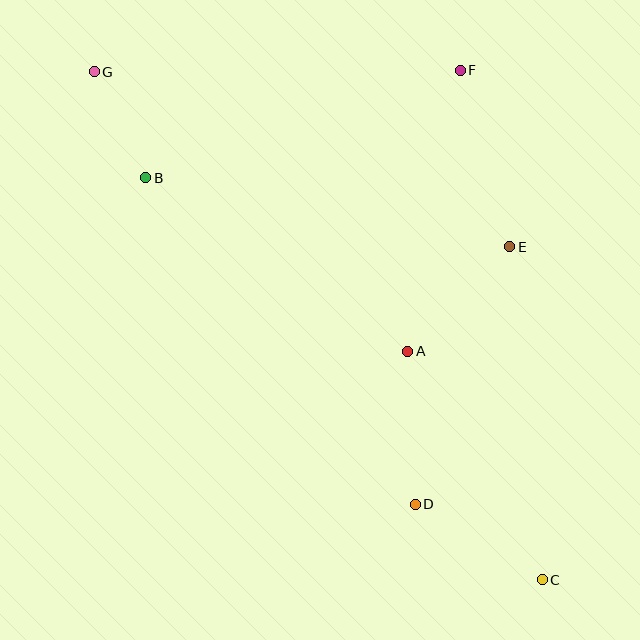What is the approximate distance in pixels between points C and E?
The distance between C and E is approximately 335 pixels.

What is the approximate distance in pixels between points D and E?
The distance between D and E is approximately 274 pixels.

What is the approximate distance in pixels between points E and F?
The distance between E and F is approximately 183 pixels.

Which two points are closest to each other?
Points B and G are closest to each other.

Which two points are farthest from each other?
Points C and G are farthest from each other.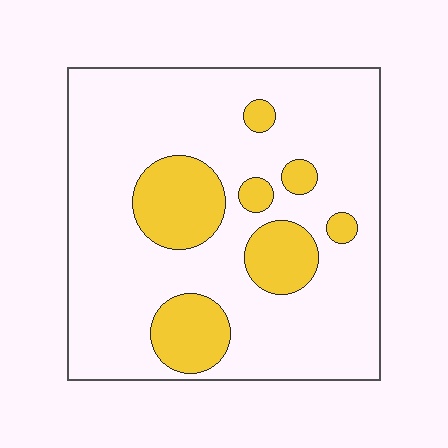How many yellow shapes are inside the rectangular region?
7.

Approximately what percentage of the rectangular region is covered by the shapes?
Approximately 20%.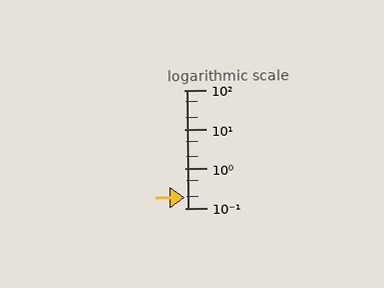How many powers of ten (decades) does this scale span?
The scale spans 3 decades, from 0.1 to 100.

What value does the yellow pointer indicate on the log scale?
The pointer indicates approximately 0.18.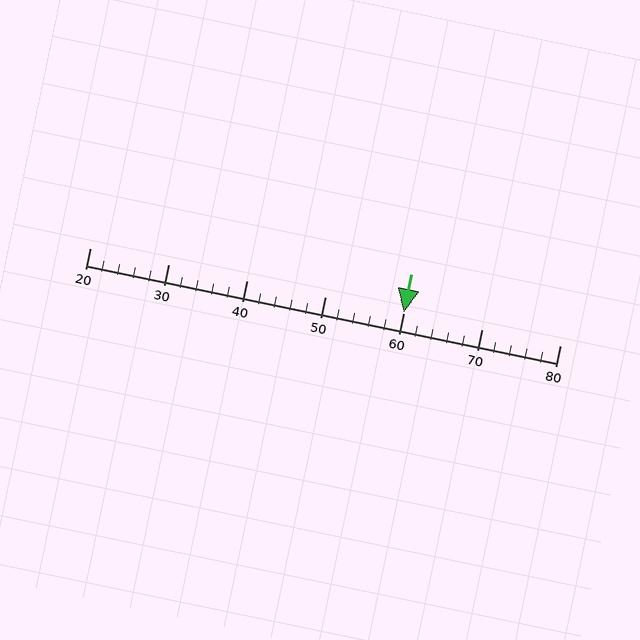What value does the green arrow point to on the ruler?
The green arrow points to approximately 60.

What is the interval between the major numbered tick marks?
The major tick marks are spaced 10 units apart.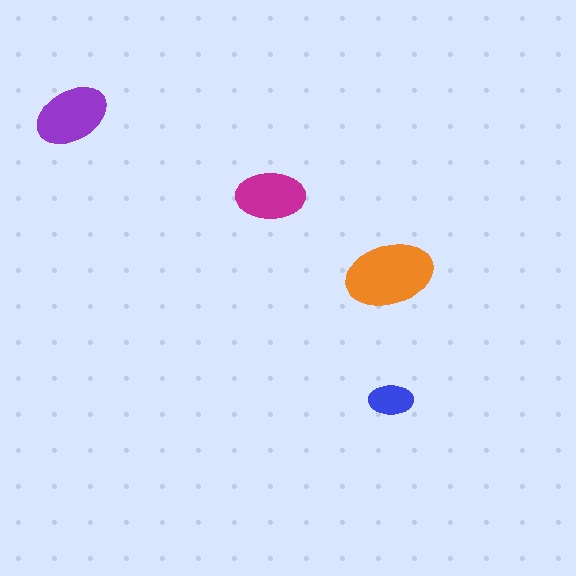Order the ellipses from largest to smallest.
the orange one, the purple one, the magenta one, the blue one.